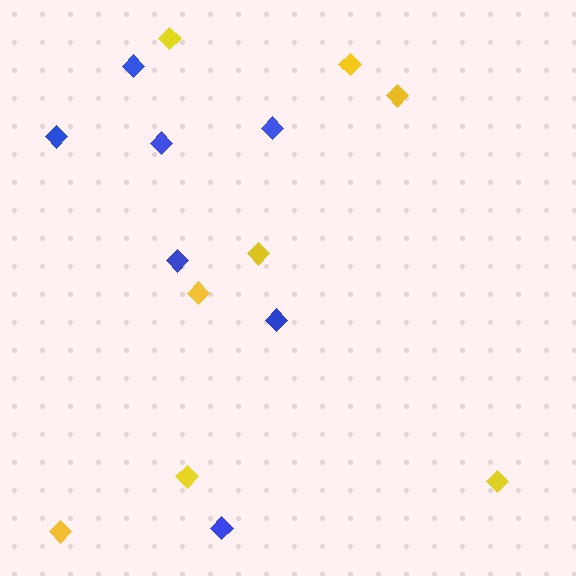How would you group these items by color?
There are 2 groups: one group of yellow diamonds (8) and one group of blue diamonds (7).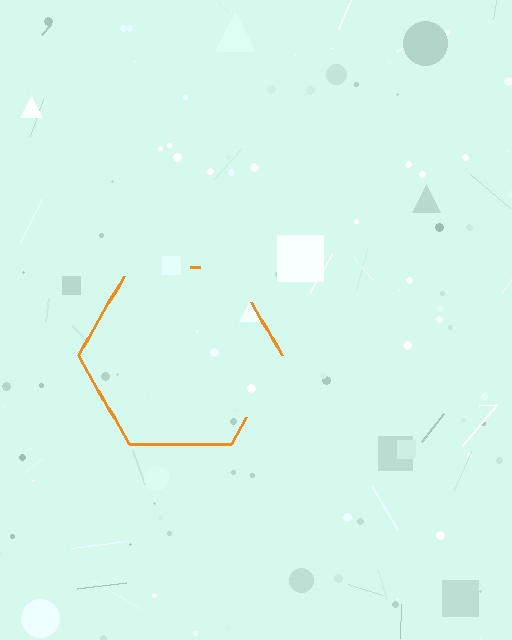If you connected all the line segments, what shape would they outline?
They would outline a hexagon.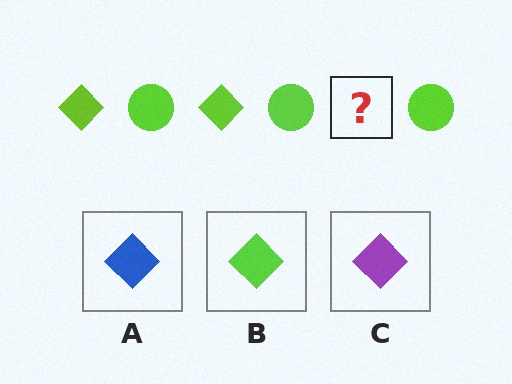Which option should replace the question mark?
Option B.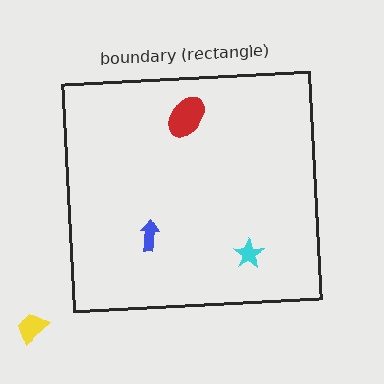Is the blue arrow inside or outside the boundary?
Inside.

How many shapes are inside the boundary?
3 inside, 1 outside.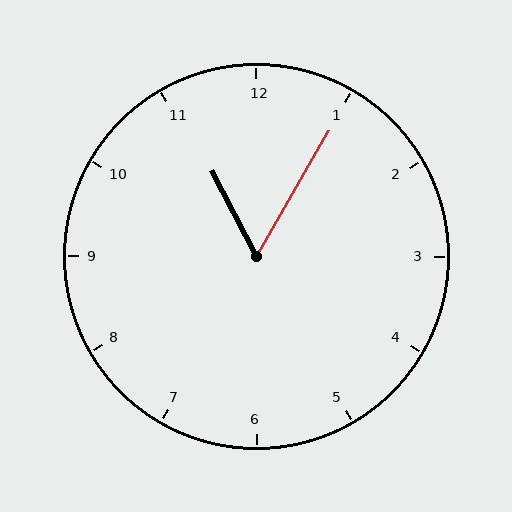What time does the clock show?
11:05.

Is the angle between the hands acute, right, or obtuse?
It is acute.